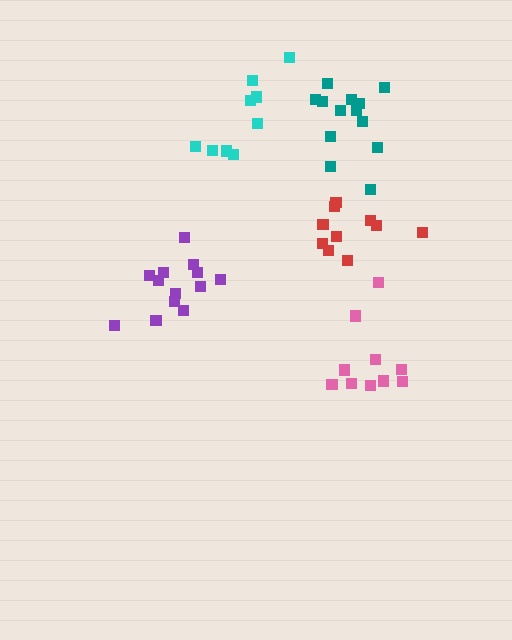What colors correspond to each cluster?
The clusters are colored: cyan, red, purple, teal, pink.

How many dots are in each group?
Group 1: 9 dots, Group 2: 10 dots, Group 3: 13 dots, Group 4: 13 dots, Group 5: 10 dots (55 total).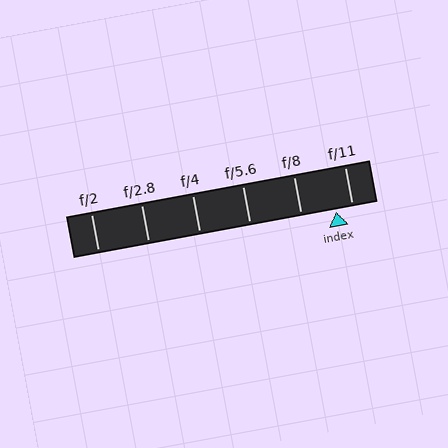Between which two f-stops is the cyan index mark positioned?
The index mark is between f/8 and f/11.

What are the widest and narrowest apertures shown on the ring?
The widest aperture shown is f/2 and the narrowest is f/11.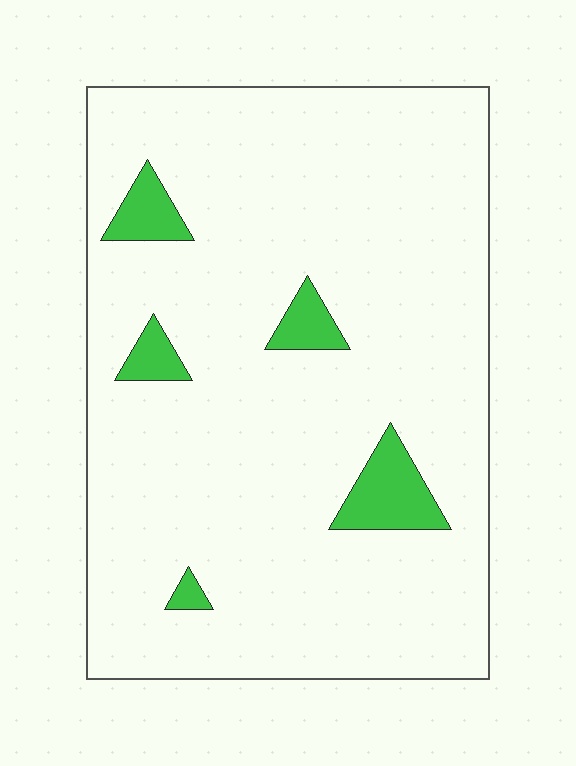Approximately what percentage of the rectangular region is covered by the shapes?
Approximately 5%.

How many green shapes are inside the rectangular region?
5.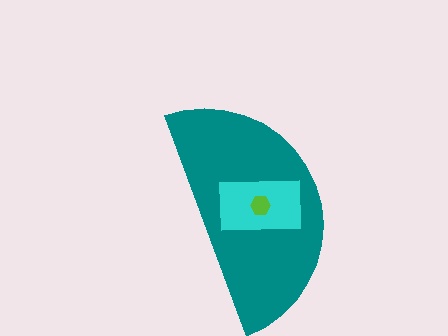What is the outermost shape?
The teal semicircle.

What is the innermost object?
The lime hexagon.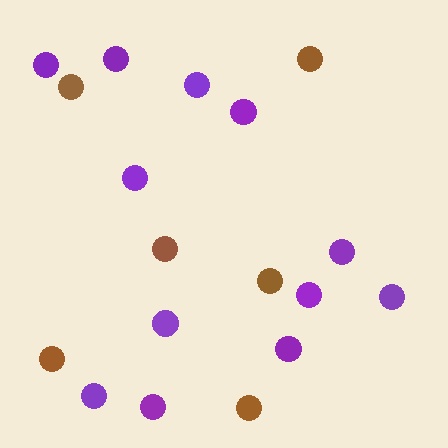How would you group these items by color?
There are 2 groups: one group of purple circles (12) and one group of brown circles (6).